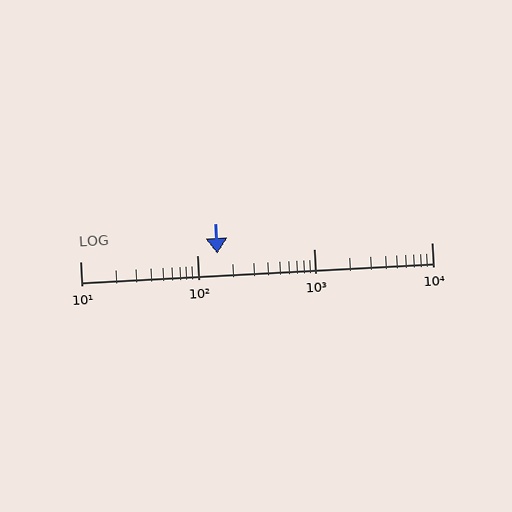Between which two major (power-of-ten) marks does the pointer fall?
The pointer is between 100 and 1000.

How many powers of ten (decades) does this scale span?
The scale spans 3 decades, from 10 to 10000.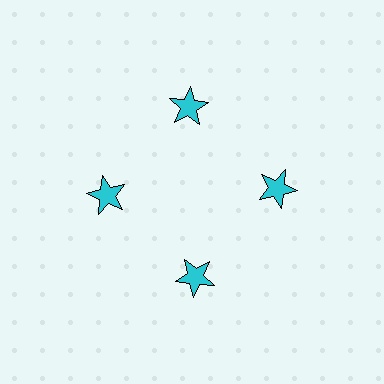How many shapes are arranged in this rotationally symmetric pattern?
There are 4 shapes, arranged in 4 groups of 1.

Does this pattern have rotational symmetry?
Yes, this pattern has 4-fold rotational symmetry. It looks the same after rotating 90 degrees around the center.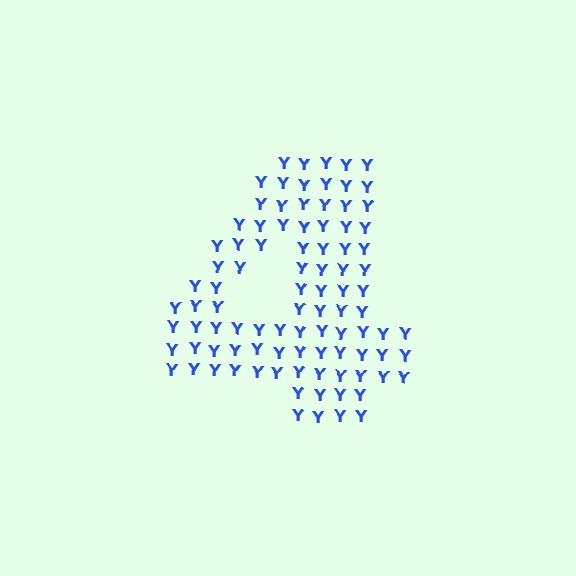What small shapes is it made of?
It is made of small letter Y's.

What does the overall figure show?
The overall figure shows the digit 4.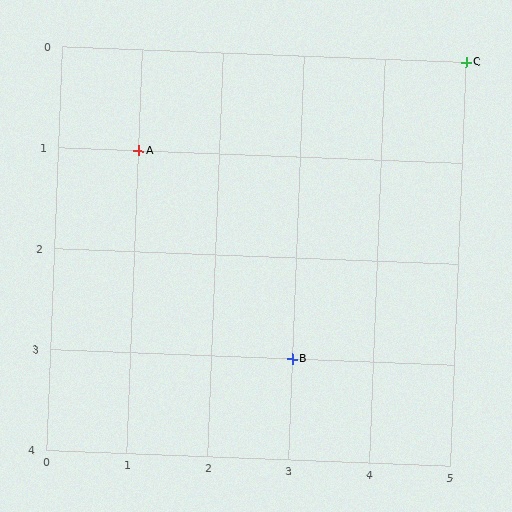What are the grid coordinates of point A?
Point A is at grid coordinates (1, 1).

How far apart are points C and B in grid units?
Points C and B are 2 columns and 3 rows apart (about 3.6 grid units diagonally).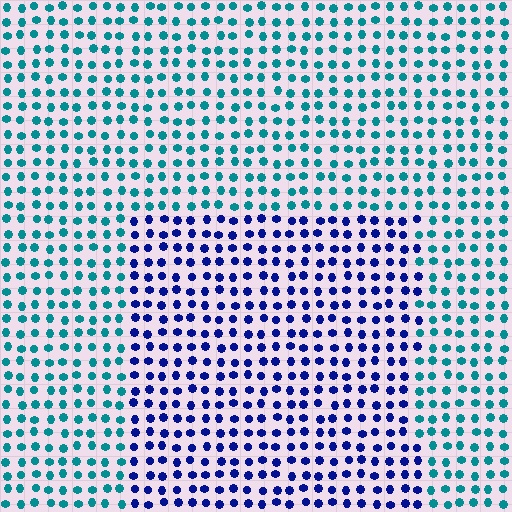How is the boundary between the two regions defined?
The boundary is defined purely by a slight shift in hue (about 53 degrees). Spacing, size, and orientation are identical on both sides.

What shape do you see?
I see a rectangle.